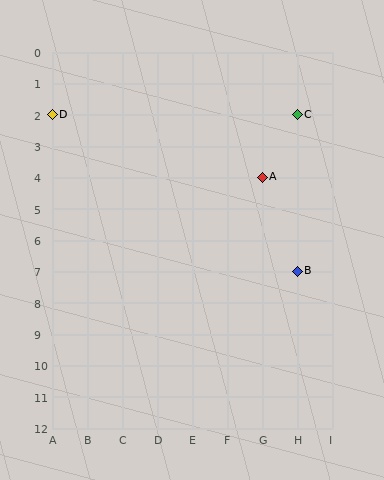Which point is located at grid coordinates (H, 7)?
Point B is at (H, 7).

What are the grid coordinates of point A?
Point A is at grid coordinates (G, 4).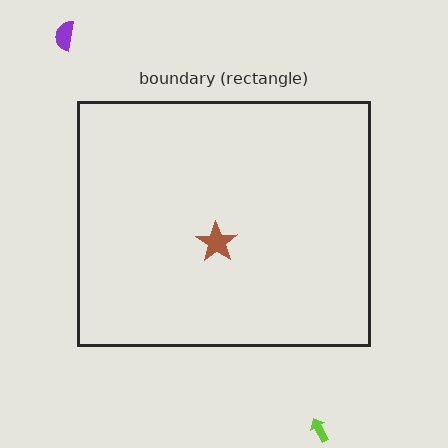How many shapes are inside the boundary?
1 inside, 2 outside.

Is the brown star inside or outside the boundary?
Inside.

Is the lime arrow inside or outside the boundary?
Outside.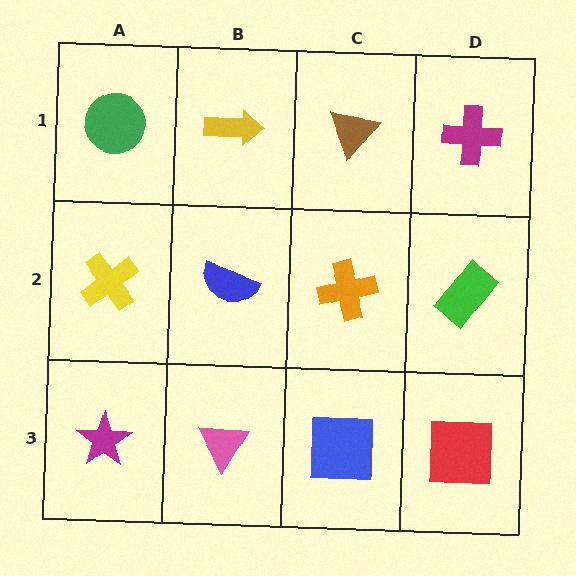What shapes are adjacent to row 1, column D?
A green rectangle (row 2, column D), a brown triangle (row 1, column C).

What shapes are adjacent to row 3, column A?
A yellow cross (row 2, column A), a pink triangle (row 3, column B).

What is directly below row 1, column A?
A yellow cross.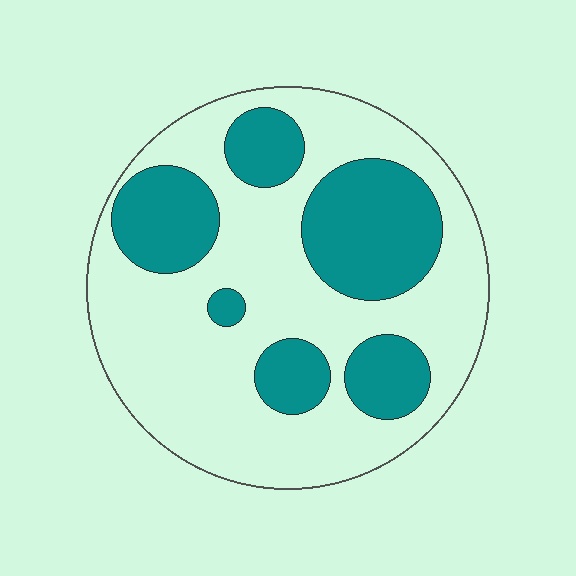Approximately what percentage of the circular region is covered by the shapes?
Approximately 35%.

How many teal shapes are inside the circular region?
6.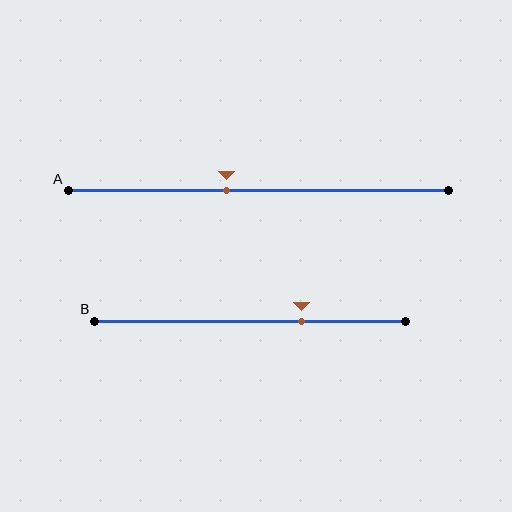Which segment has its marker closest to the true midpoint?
Segment A has its marker closest to the true midpoint.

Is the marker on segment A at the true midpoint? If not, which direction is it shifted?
No, the marker on segment A is shifted to the left by about 8% of the segment length.